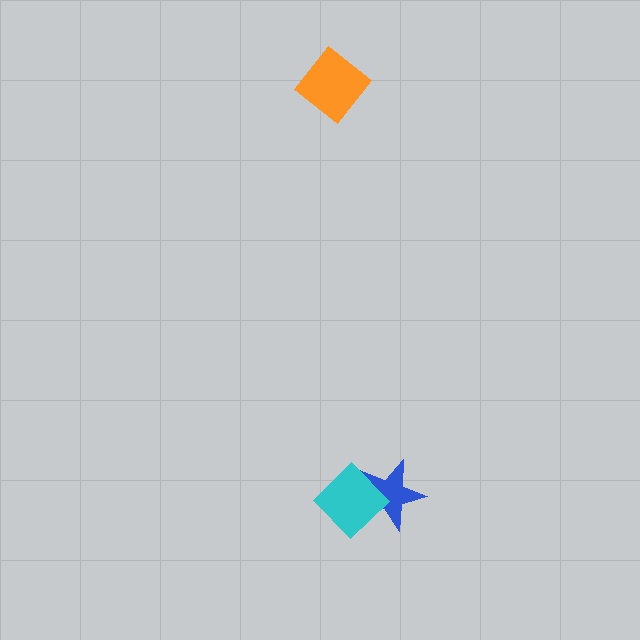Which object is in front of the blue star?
The cyan diamond is in front of the blue star.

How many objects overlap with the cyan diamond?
1 object overlaps with the cyan diamond.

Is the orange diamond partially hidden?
No, no other shape covers it.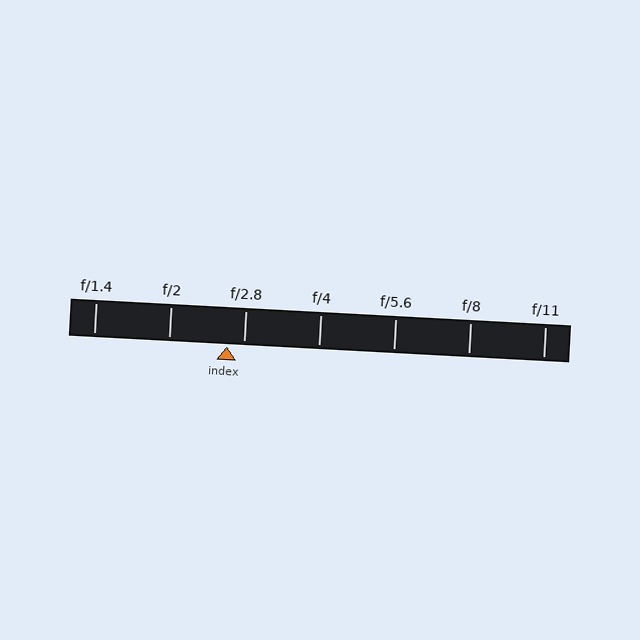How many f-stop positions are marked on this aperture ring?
There are 7 f-stop positions marked.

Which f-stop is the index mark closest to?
The index mark is closest to f/2.8.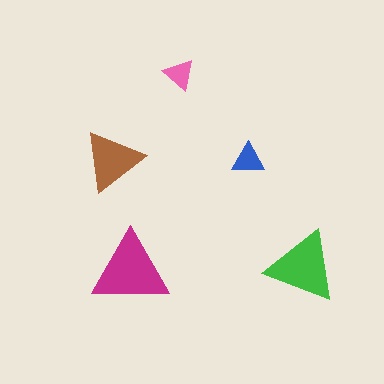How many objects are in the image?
There are 5 objects in the image.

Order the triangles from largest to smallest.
the magenta one, the green one, the brown one, the blue one, the pink one.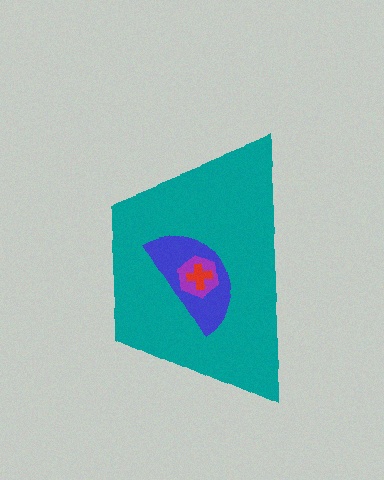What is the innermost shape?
The red cross.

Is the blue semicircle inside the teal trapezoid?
Yes.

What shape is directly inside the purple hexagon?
The red cross.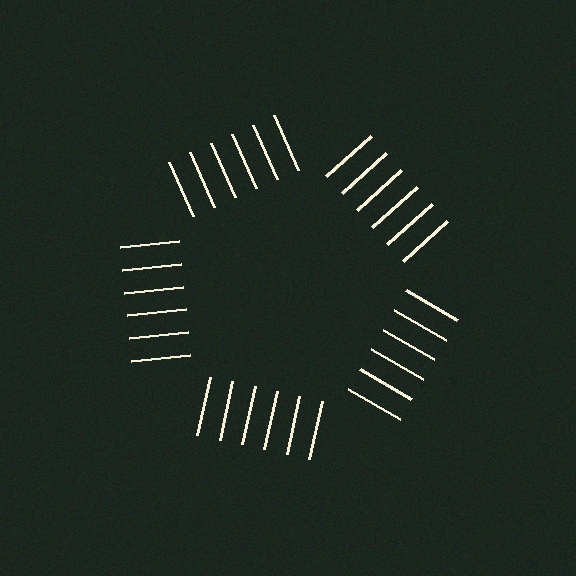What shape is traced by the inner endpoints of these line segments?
An illusory pentagon — the line segments terminate on its edges but no continuous stroke is drawn.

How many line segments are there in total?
30 — 6 along each of the 5 edges.